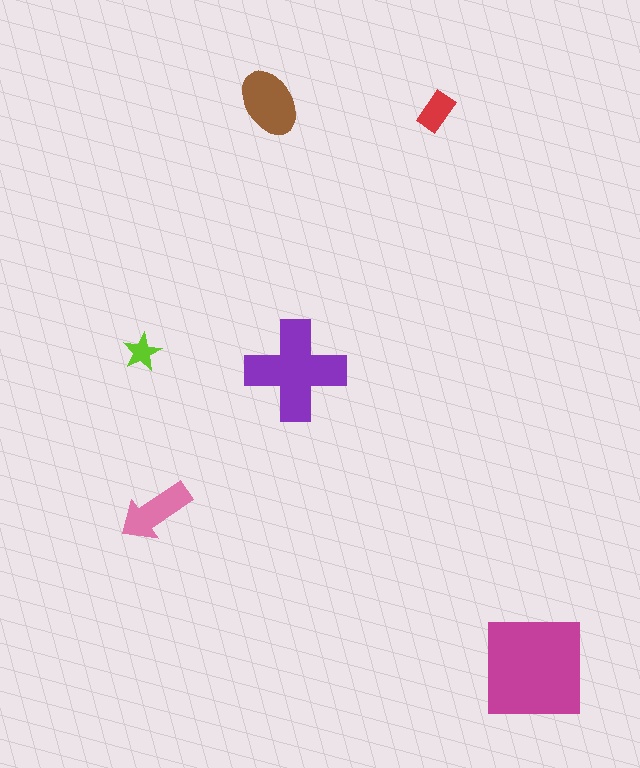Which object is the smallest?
The lime star.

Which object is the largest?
The magenta square.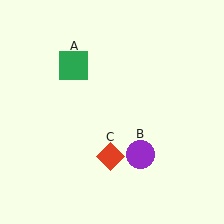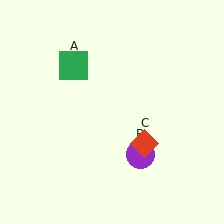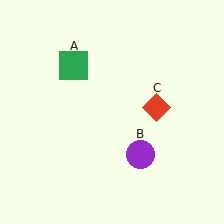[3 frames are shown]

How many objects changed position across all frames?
1 object changed position: red diamond (object C).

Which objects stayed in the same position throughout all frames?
Green square (object A) and purple circle (object B) remained stationary.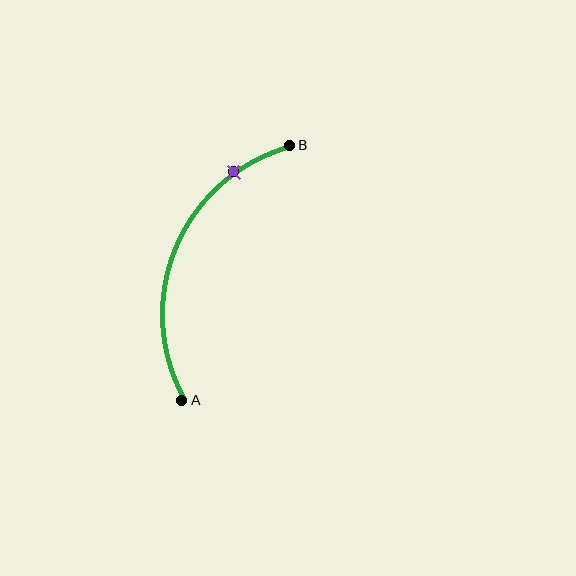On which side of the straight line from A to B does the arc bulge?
The arc bulges to the left of the straight line connecting A and B.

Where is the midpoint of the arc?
The arc midpoint is the point on the curve farthest from the straight line joining A and B. It sits to the left of that line.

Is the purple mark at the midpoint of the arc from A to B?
No. The purple mark lies on the arc but is closer to endpoint B. The arc midpoint would be at the point on the curve equidistant along the arc from both A and B.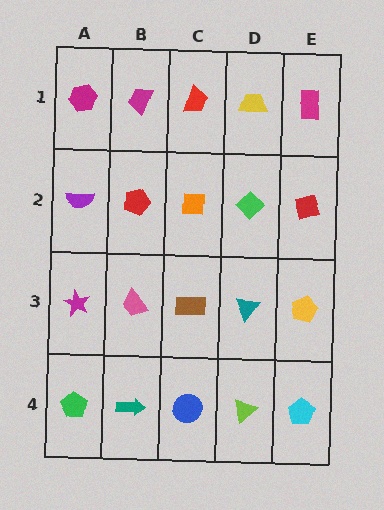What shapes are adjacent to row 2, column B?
A magenta trapezoid (row 1, column B), a pink trapezoid (row 3, column B), a purple semicircle (row 2, column A), an orange square (row 2, column C).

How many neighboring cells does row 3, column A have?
3.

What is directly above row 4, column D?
A teal triangle.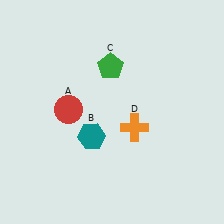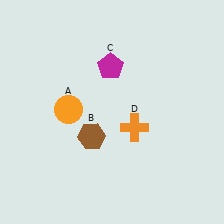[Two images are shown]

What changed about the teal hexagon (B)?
In Image 1, B is teal. In Image 2, it changed to brown.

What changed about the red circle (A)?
In Image 1, A is red. In Image 2, it changed to orange.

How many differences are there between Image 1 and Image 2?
There are 3 differences between the two images.